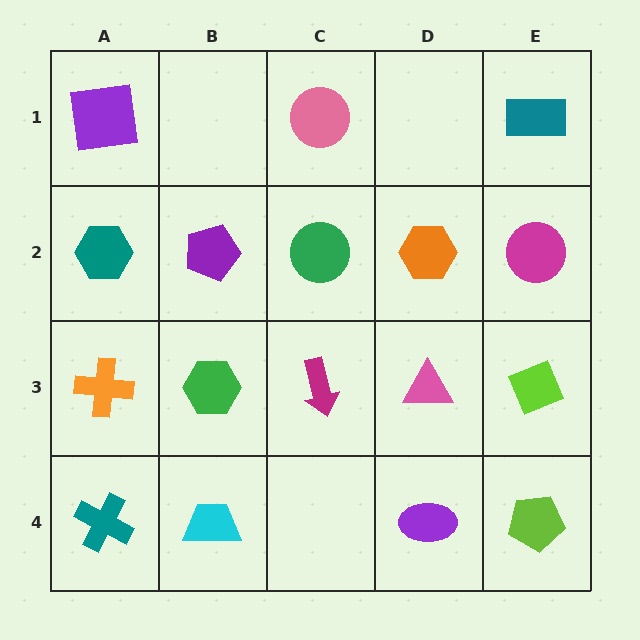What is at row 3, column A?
An orange cross.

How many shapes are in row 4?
4 shapes.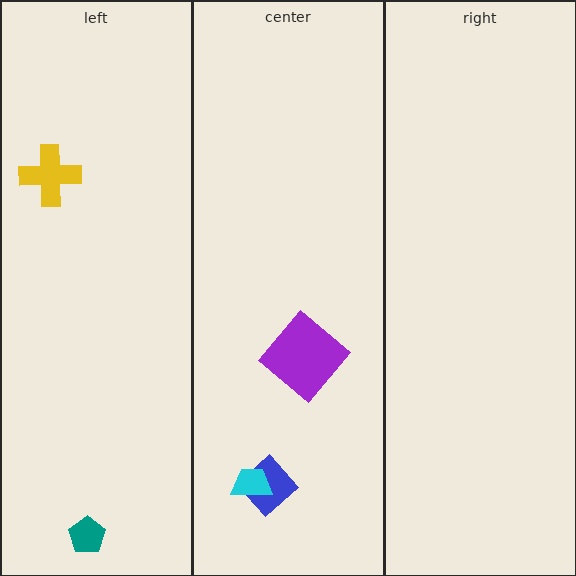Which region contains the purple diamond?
The center region.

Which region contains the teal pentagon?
The left region.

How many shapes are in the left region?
2.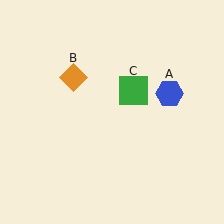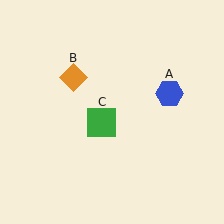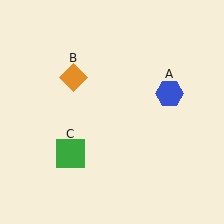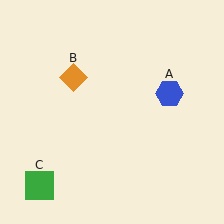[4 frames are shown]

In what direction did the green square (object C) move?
The green square (object C) moved down and to the left.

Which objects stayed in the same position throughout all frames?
Blue hexagon (object A) and orange diamond (object B) remained stationary.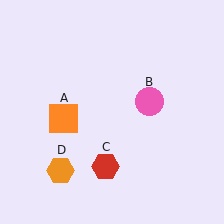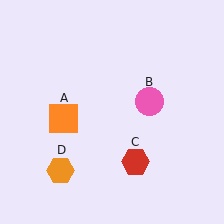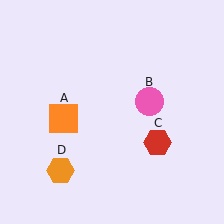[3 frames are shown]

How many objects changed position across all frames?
1 object changed position: red hexagon (object C).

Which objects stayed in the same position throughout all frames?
Orange square (object A) and pink circle (object B) and orange hexagon (object D) remained stationary.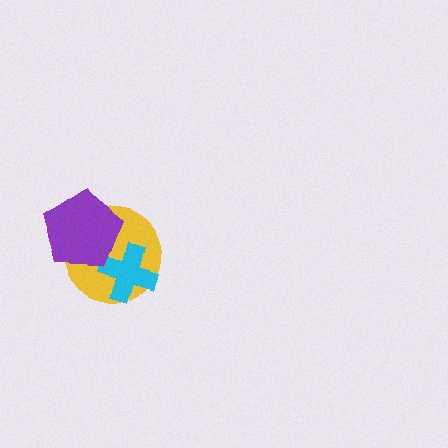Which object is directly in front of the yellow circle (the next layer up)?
The cyan cross is directly in front of the yellow circle.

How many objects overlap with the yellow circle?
2 objects overlap with the yellow circle.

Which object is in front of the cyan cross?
The purple pentagon is in front of the cyan cross.